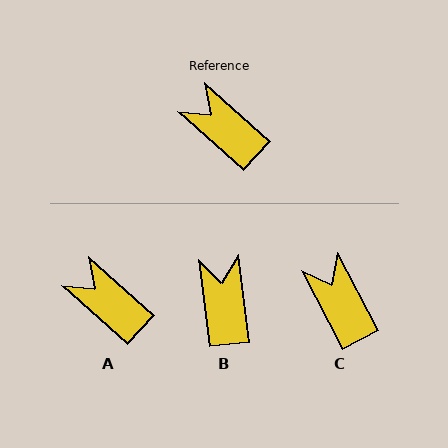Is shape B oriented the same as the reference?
No, it is off by about 41 degrees.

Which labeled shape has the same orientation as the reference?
A.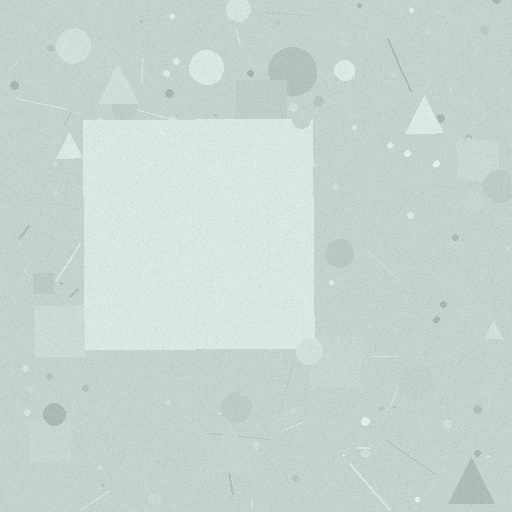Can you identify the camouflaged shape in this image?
The camouflaged shape is a square.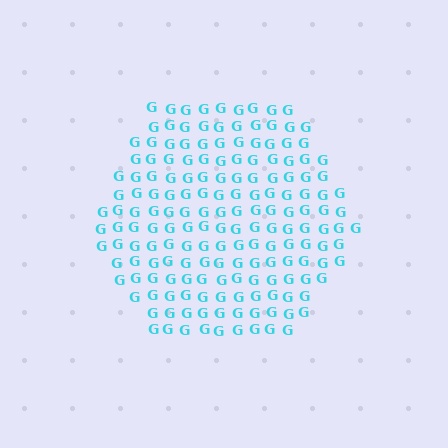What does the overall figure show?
The overall figure shows a hexagon.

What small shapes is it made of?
It is made of small letter G's.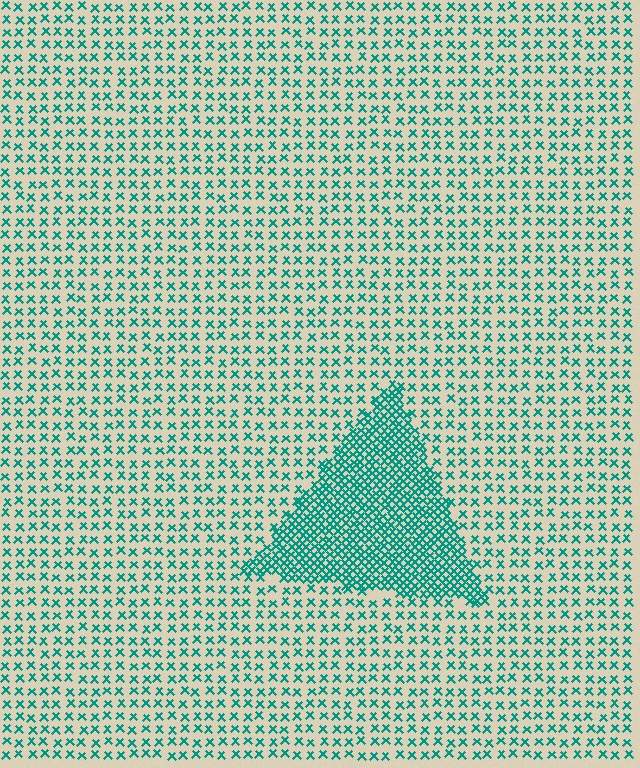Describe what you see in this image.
The image contains small teal elements arranged at two different densities. A triangle-shaped region is visible where the elements are more densely packed than the surrounding area.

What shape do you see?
I see a triangle.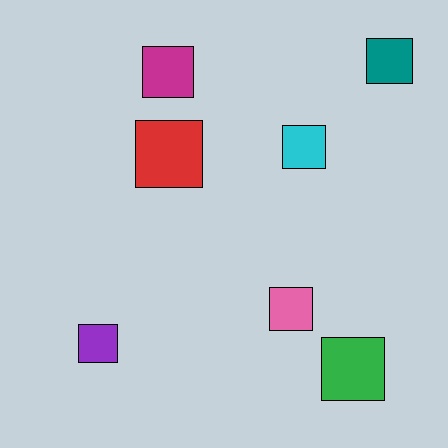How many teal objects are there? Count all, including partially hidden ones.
There is 1 teal object.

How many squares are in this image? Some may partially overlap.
There are 7 squares.